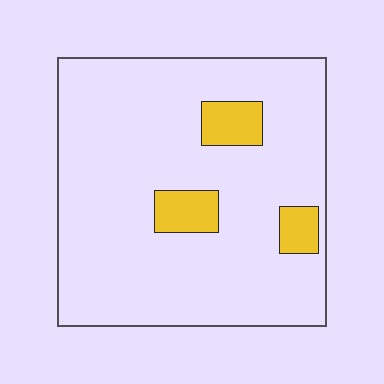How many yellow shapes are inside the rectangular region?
3.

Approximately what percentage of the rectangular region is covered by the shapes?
Approximately 10%.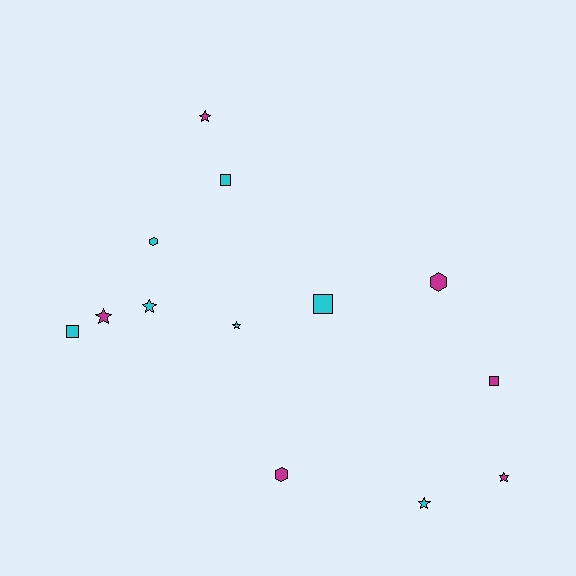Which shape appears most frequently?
Star, with 6 objects.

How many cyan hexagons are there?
There is 1 cyan hexagon.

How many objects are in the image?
There are 13 objects.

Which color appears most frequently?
Cyan, with 7 objects.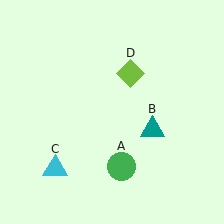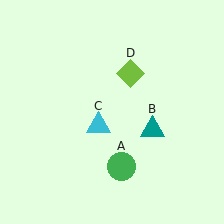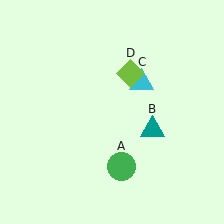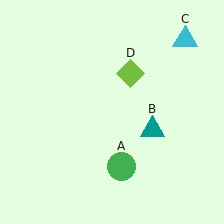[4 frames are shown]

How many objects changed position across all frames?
1 object changed position: cyan triangle (object C).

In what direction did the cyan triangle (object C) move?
The cyan triangle (object C) moved up and to the right.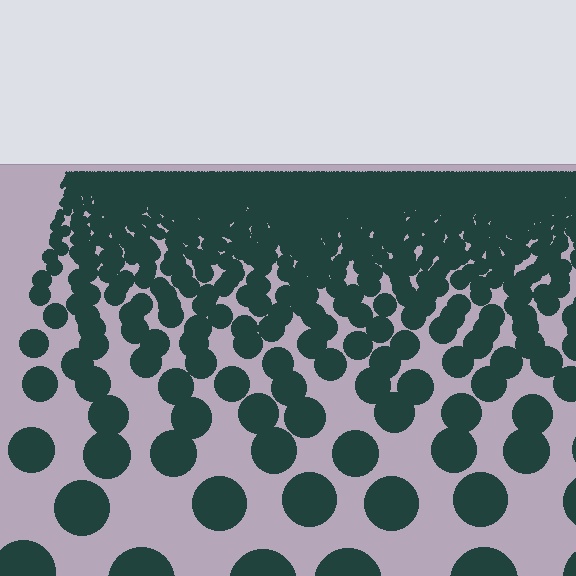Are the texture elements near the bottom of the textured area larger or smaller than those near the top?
Larger. Near the bottom, elements are closer to the viewer and appear at a bigger on-screen size.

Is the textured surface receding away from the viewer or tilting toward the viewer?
The surface is receding away from the viewer. Texture elements get smaller and denser toward the top.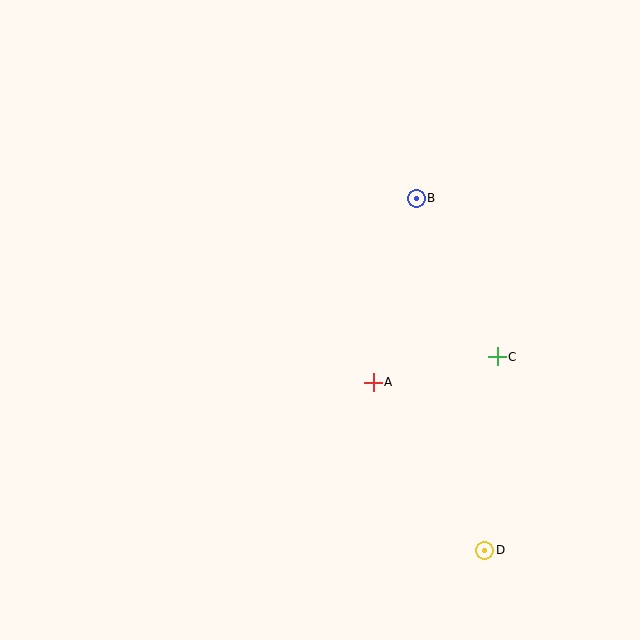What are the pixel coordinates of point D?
Point D is at (485, 550).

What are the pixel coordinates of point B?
Point B is at (416, 198).